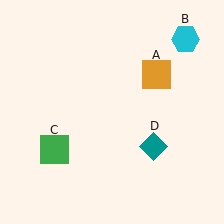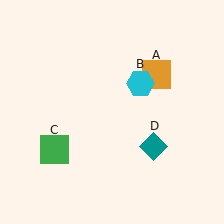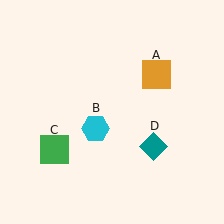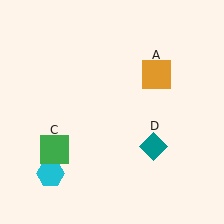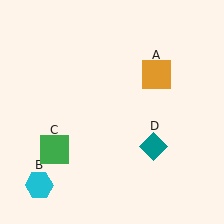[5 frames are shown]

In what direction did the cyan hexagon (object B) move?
The cyan hexagon (object B) moved down and to the left.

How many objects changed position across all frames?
1 object changed position: cyan hexagon (object B).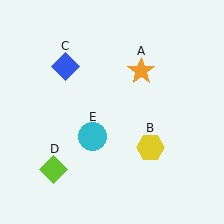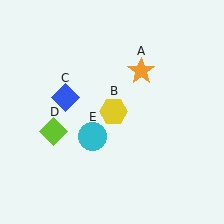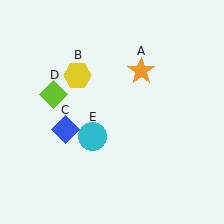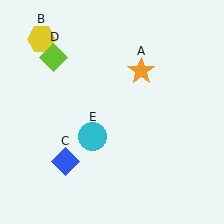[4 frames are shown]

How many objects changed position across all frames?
3 objects changed position: yellow hexagon (object B), blue diamond (object C), lime diamond (object D).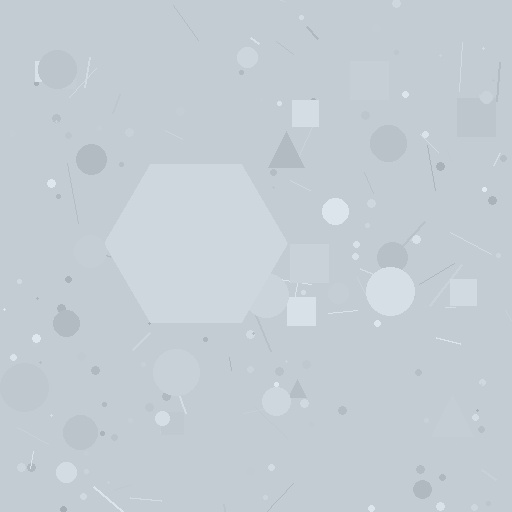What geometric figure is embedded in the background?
A hexagon is embedded in the background.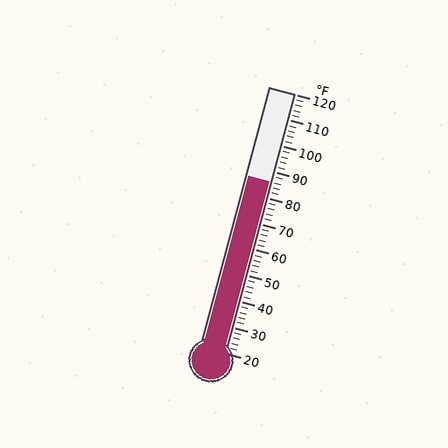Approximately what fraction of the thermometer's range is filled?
The thermometer is filled to approximately 65% of its range.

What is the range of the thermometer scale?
The thermometer scale ranges from 20°F to 120°F.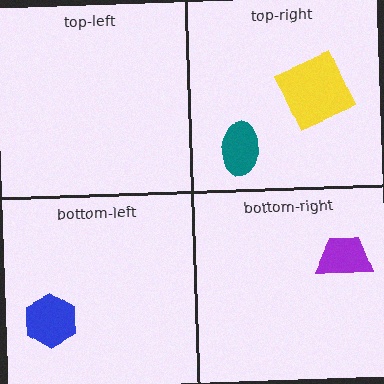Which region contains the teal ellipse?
The top-right region.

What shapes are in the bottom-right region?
The purple trapezoid.